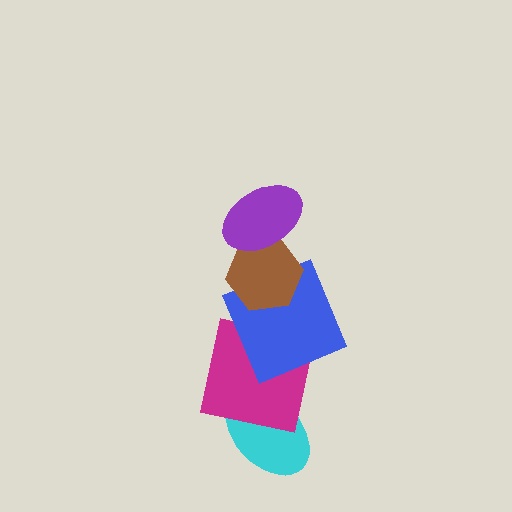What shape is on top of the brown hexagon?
The purple ellipse is on top of the brown hexagon.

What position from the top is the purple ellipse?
The purple ellipse is 1st from the top.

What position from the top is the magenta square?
The magenta square is 4th from the top.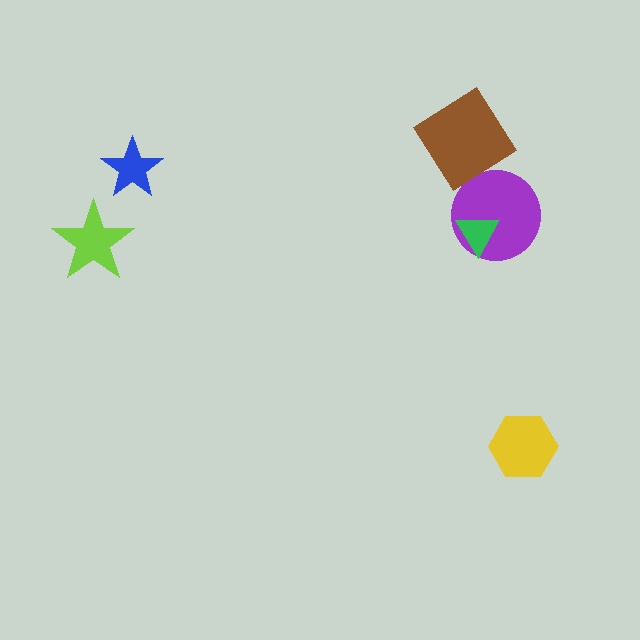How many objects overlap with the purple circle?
1 object overlaps with the purple circle.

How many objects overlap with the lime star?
0 objects overlap with the lime star.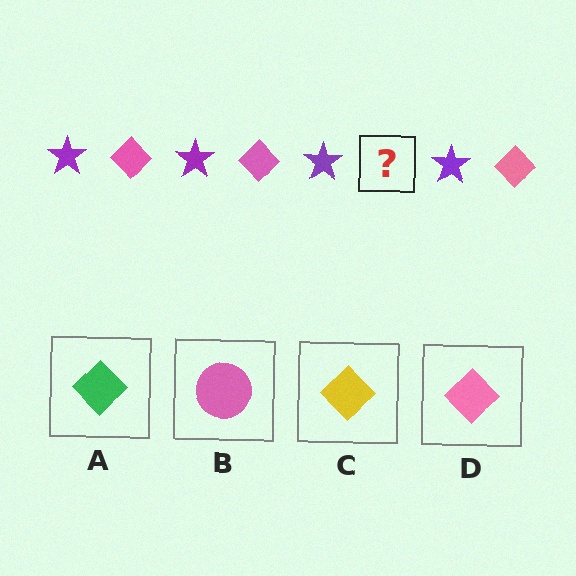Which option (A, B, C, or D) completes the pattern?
D.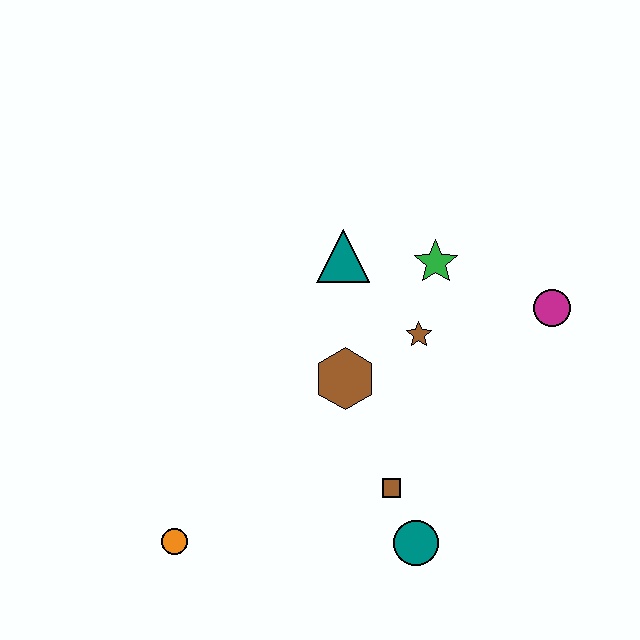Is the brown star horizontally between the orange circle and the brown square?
No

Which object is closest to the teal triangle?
The green star is closest to the teal triangle.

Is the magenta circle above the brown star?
Yes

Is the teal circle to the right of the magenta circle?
No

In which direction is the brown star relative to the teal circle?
The brown star is above the teal circle.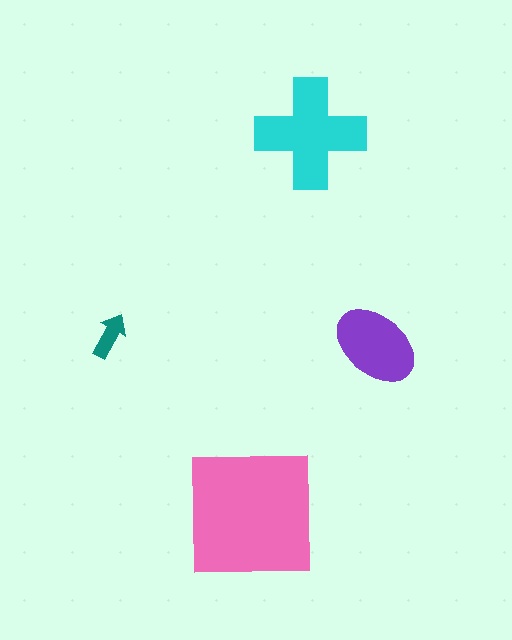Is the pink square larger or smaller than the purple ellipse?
Larger.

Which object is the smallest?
The teal arrow.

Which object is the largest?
The pink square.